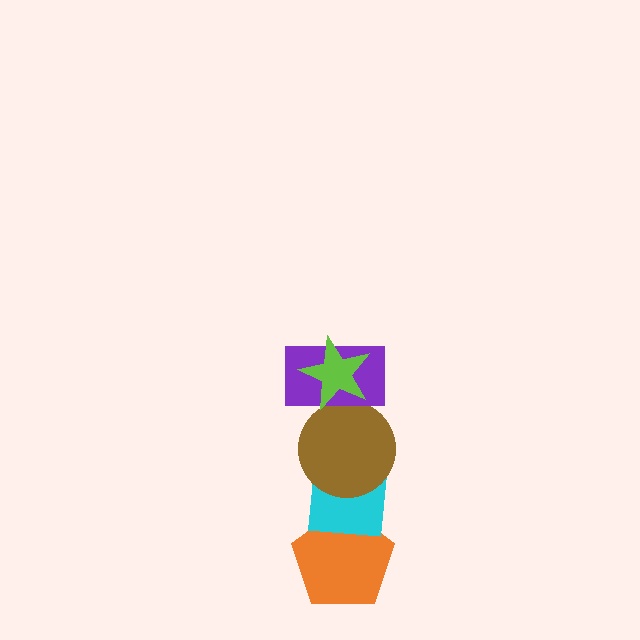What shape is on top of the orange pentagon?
The cyan square is on top of the orange pentagon.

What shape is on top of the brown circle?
The purple rectangle is on top of the brown circle.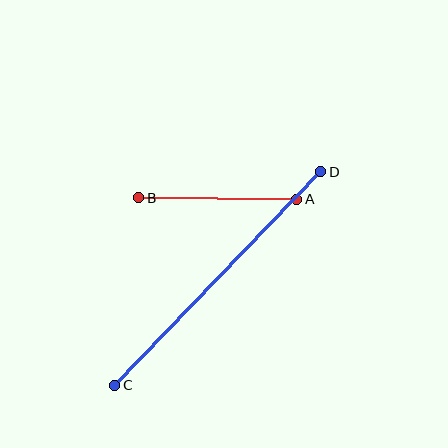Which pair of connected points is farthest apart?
Points C and D are farthest apart.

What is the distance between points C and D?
The distance is approximately 297 pixels.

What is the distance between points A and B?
The distance is approximately 158 pixels.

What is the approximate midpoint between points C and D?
The midpoint is at approximately (218, 278) pixels.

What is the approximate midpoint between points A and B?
The midpoint is at approximately (218, 198) pixels.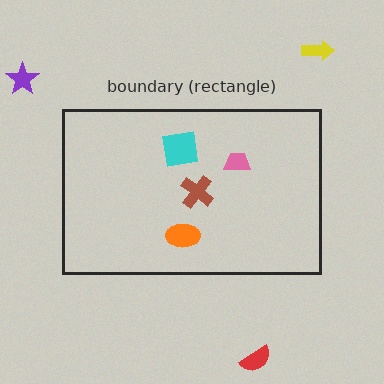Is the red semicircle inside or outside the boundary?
Outside.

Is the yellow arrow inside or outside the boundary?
Outside.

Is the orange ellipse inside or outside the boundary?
Inside.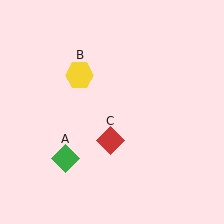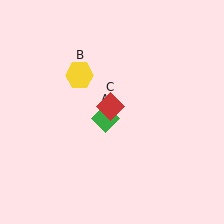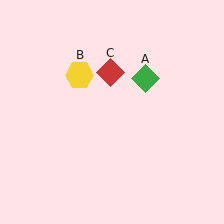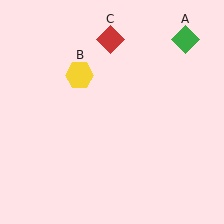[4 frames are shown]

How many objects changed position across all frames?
2 objects changed position: green diamond (object A), red diamond (object C).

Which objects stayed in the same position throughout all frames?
Yellow hexagon (object B) remained stationary.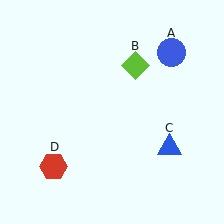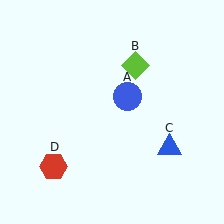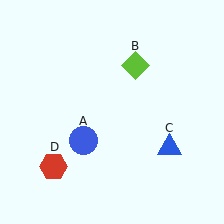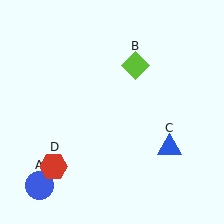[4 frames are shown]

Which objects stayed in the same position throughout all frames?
Lime diamond (object B) and blue triangle (object C) and red hexagon (object D) remained stationary.